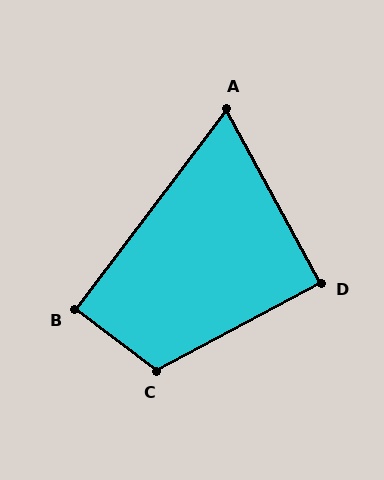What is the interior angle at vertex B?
Approximately 90 degrees (approximately right).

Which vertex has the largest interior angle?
C, at approximately 115 degrees.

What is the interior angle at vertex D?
Approximately 90 degrees (approximately right).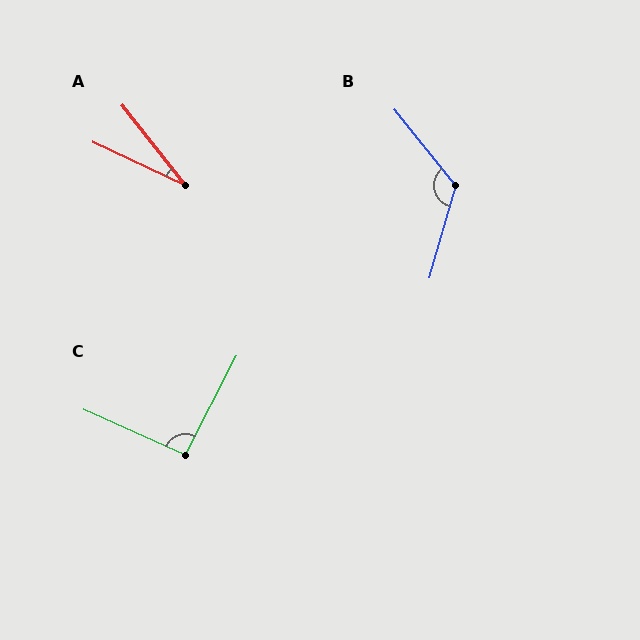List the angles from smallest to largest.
A (27°), C (93°), B (125°).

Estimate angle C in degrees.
Approximately 93 degrees.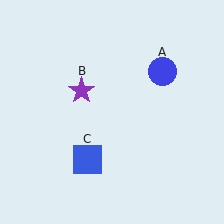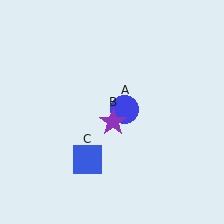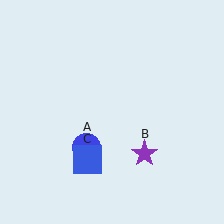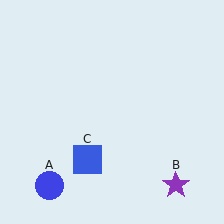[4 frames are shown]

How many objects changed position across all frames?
2 objects changed position: blue circle (object A), purple star (object B).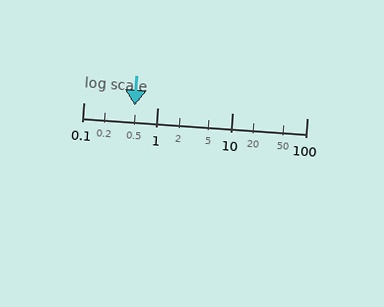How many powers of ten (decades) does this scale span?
The scale spans 3 decades, from 0.1 to 100.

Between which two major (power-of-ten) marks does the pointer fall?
The pointer is between 0.1 and 1.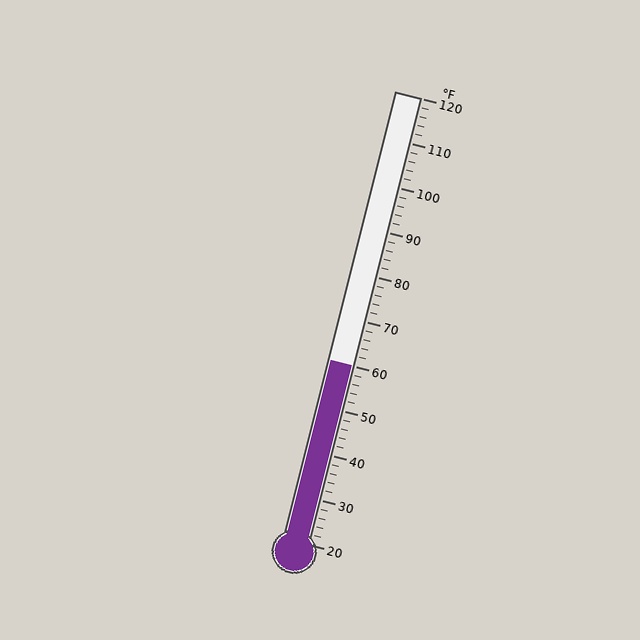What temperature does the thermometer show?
The thermometer shows approximately 60°F.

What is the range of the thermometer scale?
The thermometer scale ranges from 20°F to 120°F.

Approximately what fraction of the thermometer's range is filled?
The thermometer is filled to approximately 40% of its range.